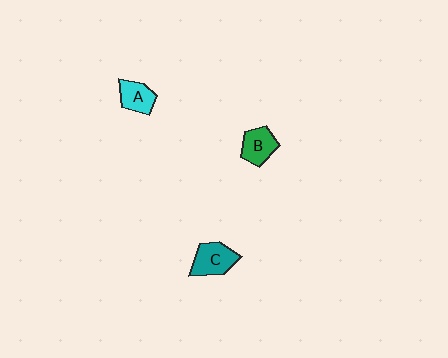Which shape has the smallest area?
Shape A (cyan).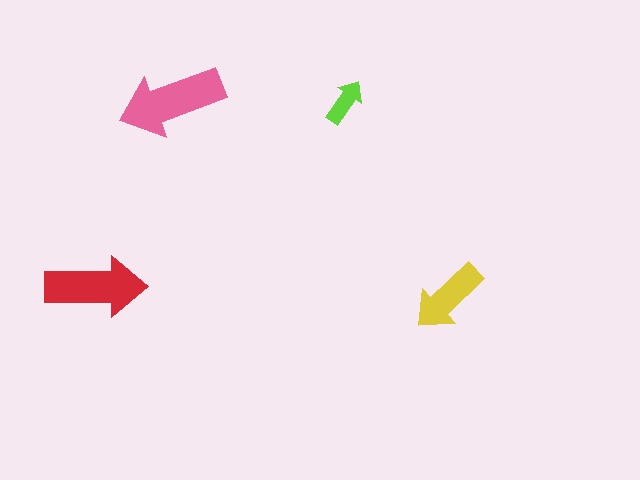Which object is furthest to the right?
The yellow arrow is rightmost.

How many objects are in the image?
There are 4 objects in the image.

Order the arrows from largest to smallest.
the pink one, the red one, the yellow one, the lime one.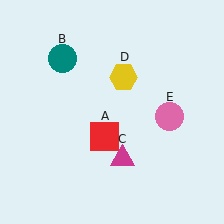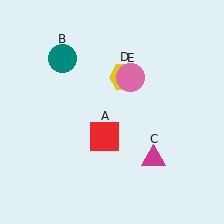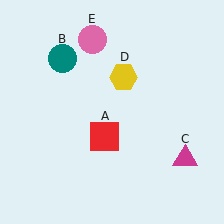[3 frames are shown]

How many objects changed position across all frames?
2 objects changed position: magenta triangle (object C), pink circle (object E).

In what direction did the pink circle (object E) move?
The pink circle (object E) moved up and to the left.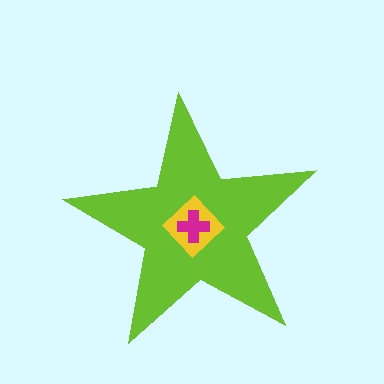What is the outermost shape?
The lime star.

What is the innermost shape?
The magenta cross.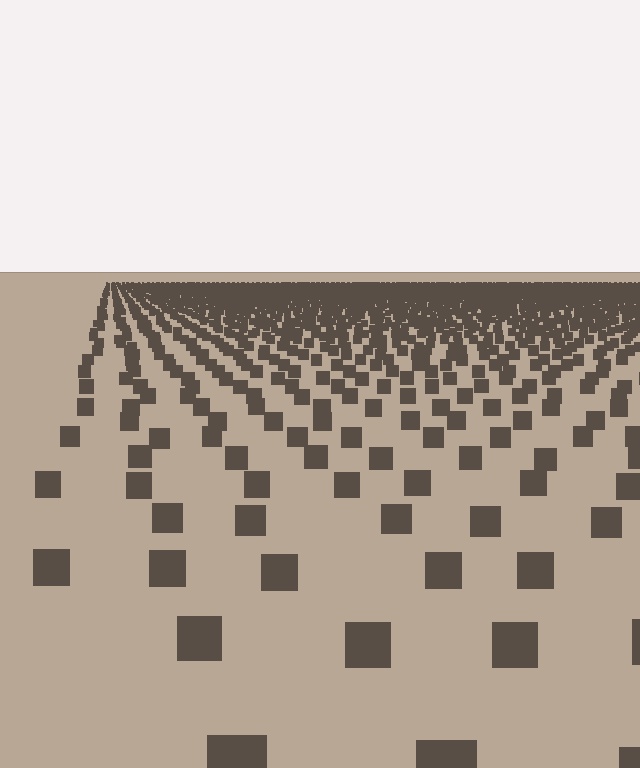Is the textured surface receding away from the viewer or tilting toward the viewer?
The surface is receding away from the viewer. Texture elements get smaller and denser toward the top.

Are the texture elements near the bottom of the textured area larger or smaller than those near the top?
Larger. Near the bottom, elements are closer to the viewer and appear at a bigger on-screen size.